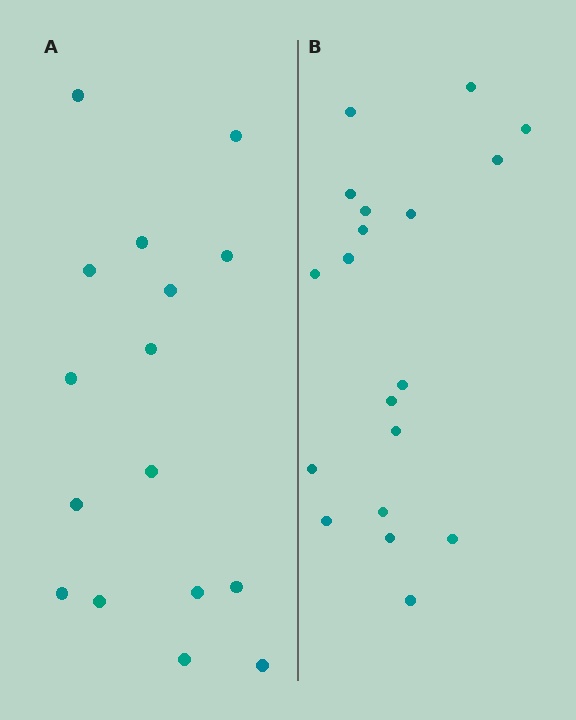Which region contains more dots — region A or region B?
Region B (the right region) has more dots.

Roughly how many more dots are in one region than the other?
Region B has just a few more — roughly 2 or 3 more dots than region A.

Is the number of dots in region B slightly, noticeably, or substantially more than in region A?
Region B has only slightly more — the two regions are fairly close. The ratio is roughly 1.2 to 1.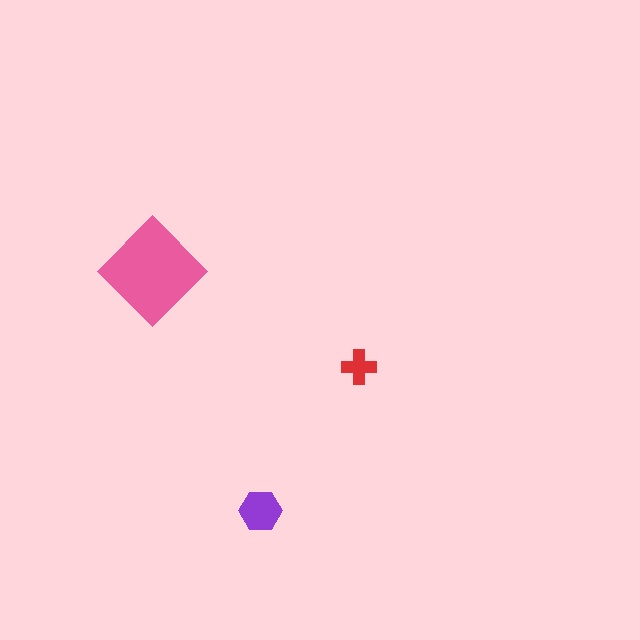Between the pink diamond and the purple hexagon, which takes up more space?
The pink diamond.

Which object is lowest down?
The purple hexagon is bottommost.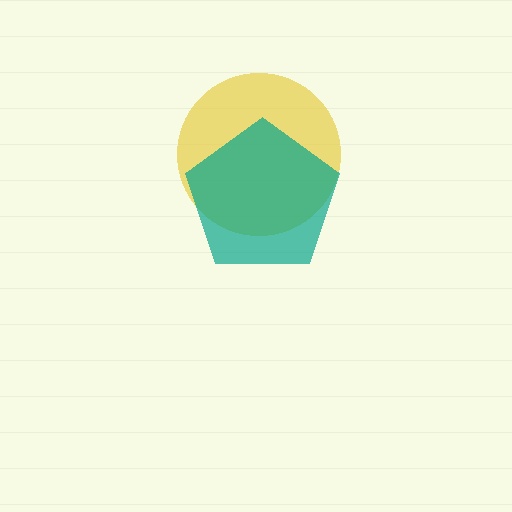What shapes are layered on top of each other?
The layered shapes are: a yellow circle, a teal pentagon.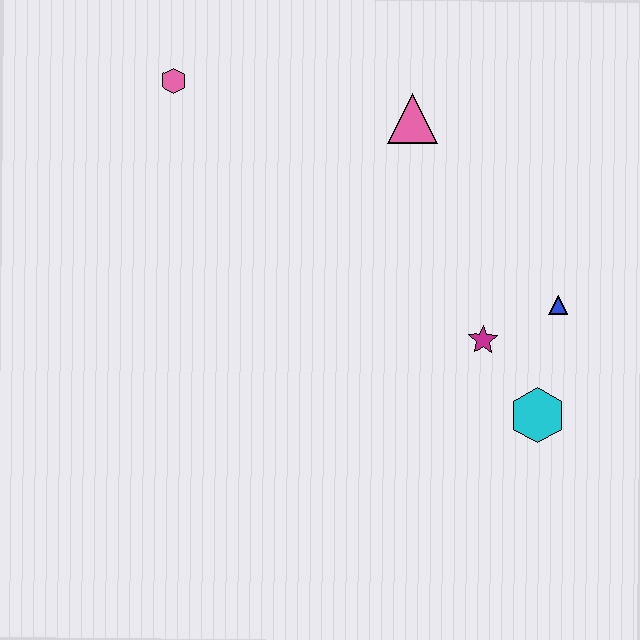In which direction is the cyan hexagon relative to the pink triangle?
The cyan hexagon is below the pink triangle.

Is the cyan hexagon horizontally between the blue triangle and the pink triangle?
Yes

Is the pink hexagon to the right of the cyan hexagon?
No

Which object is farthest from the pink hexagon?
The cyan hexagon is farthest from the pink hexagon.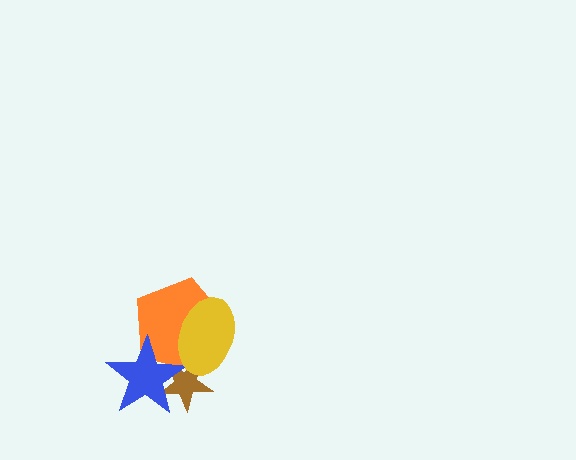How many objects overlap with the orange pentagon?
3 objects overlap with the orange pentagon.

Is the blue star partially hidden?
Yes, it is partially covered by another shape.